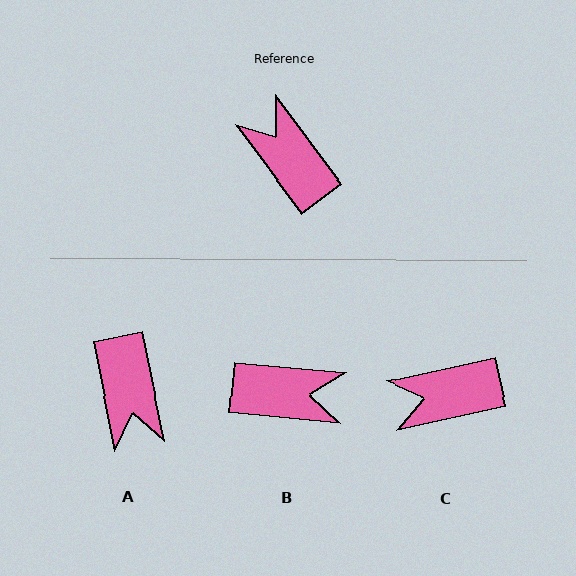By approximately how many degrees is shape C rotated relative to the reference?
Approximately 66 degrees counter-clockwise.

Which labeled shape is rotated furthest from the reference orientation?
A, about 155 degrees away.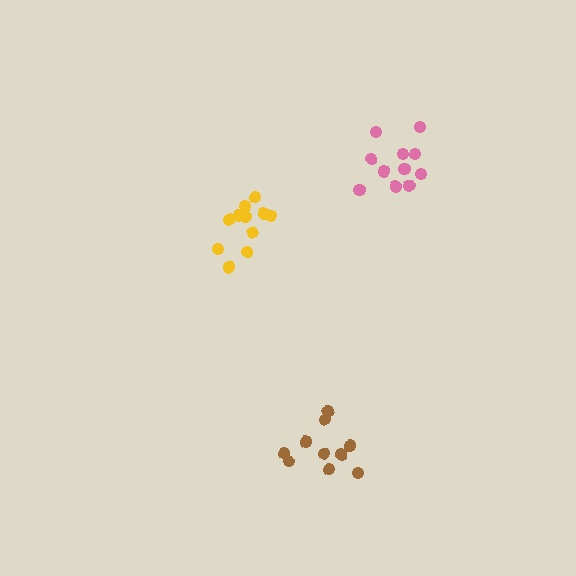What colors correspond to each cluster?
The clusters are colored: yellow, brown, pink.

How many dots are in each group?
Group 1: 11 dots, Group 2: 10 dots, Group 3: 11 dots (32 total).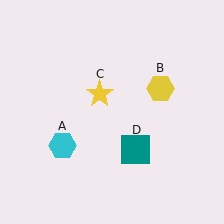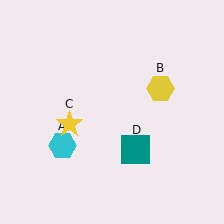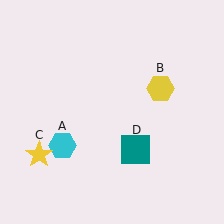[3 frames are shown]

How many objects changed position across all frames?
1 object changed position: yellow star (object C).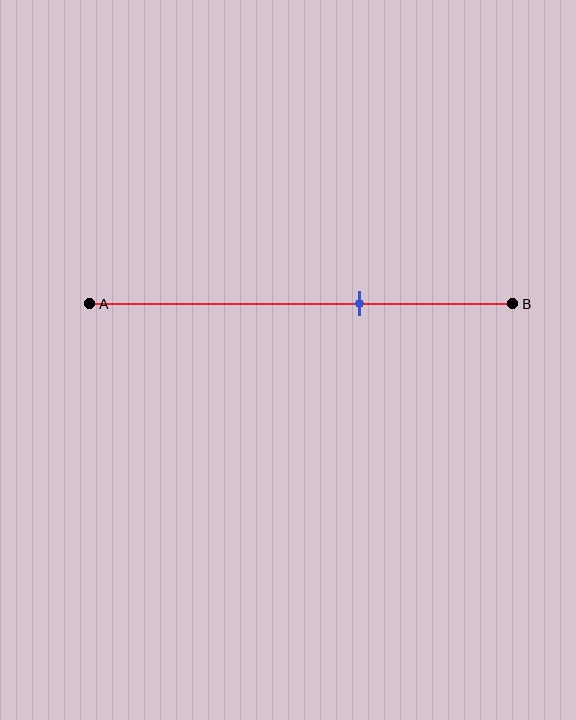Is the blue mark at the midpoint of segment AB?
No, the mark is at about 65% from A, not at the 50% midpoint.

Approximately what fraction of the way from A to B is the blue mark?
The blue mark is approximately 65% of the way from A to B.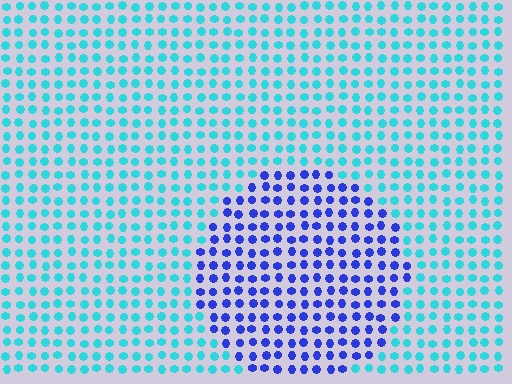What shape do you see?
I see a circle.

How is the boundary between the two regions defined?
The boundary is defined purely by a slight shift in hue (about 54 degrees). Spacing, size, and orientation are identical on both sides.